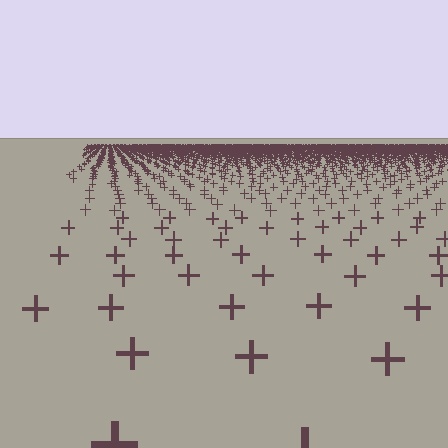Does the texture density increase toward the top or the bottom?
Density increases toward the top.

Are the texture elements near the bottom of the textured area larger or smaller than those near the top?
Larger. Near the bottom, elements are closer to the viewer and appear at a bigger on-screen size.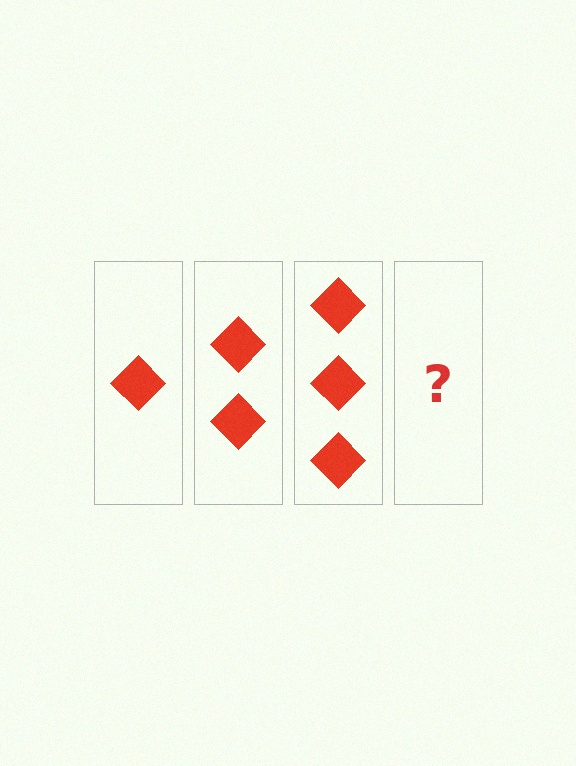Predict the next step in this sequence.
The next step is 4 diamonds.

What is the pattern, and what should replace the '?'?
The pattern is that each step adds one more diamond. The '?' should be 4 diamonds.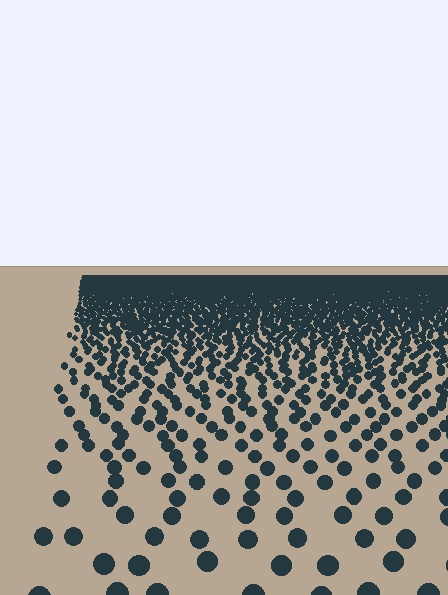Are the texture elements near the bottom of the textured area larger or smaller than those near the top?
Larger. Near the bottom, elements are closer to the viewer and appear at a bigger on-screen size.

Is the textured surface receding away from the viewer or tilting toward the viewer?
The surface is receding away from the viewer. Texture elements get smaller and denser toward the top.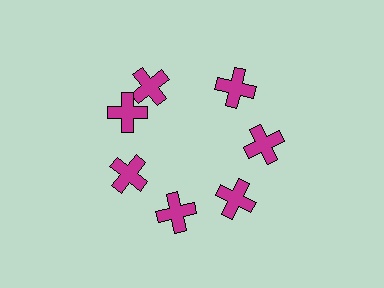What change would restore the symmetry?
The symmetry would be restored by rotating it back into even spacing with its neighbors so that all 7 crosses sit at equal angles and equal distance from the center.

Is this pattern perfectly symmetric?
No. The 7 magenta crosses are arranged in a ring, but one element near the 12 o'clock position is rotated out of alignment along the ring, breaking the 7-fold rotational symmetry.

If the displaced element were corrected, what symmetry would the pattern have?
It would have 7-fold rotational symmetry — the pattern would map onto itself every 51 degrees.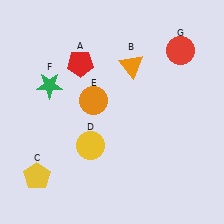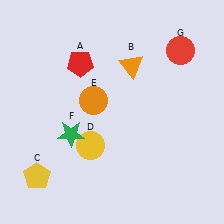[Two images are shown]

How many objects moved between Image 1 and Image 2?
1 object moved between the two images.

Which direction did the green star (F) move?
The green star (F) moved down.